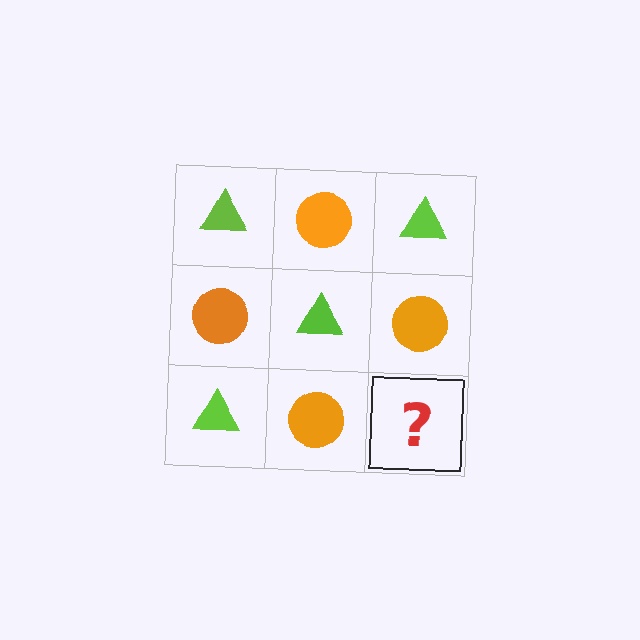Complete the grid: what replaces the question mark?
The question mark should be replaced with a lime triangle.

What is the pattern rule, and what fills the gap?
The rule is that it alternates lime triangle and orange circle in a checkerboard pattern. The gap should be filled with a lime triangle.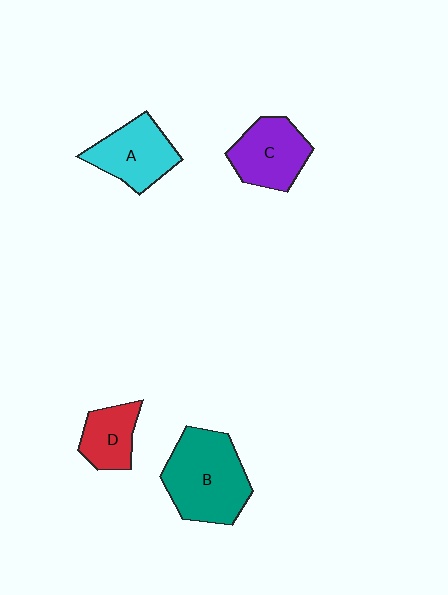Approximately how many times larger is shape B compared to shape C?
Approximately 1.5 times.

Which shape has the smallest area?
Shape D (red).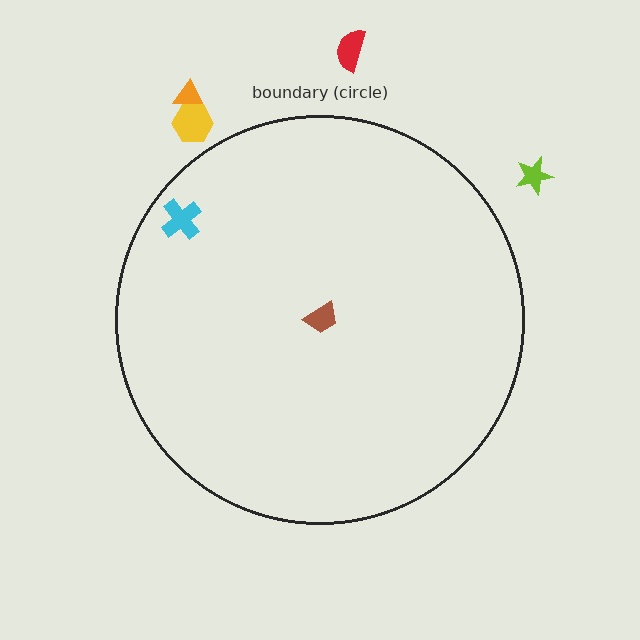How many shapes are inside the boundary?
2 inside, 4 outside.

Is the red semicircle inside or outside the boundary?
Outside.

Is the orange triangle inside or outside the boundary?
Outside.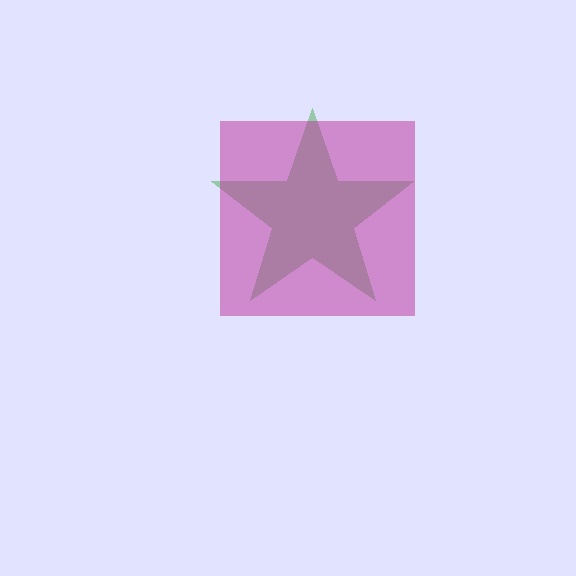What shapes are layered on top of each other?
The layered shapes are: a green star, a magenta square.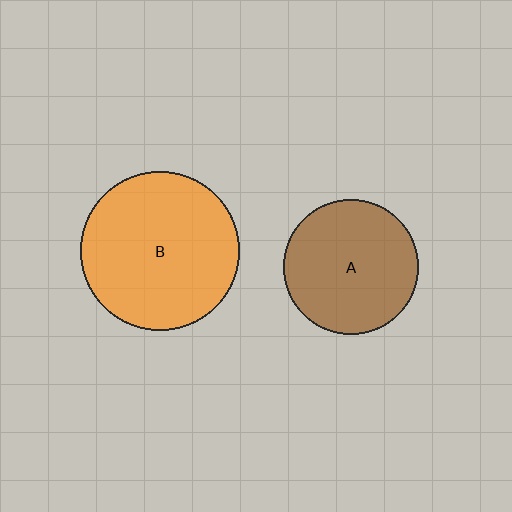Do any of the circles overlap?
No, none of the circles overlap.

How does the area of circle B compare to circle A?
Approximately 1.4 times.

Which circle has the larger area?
Circle B (orange).